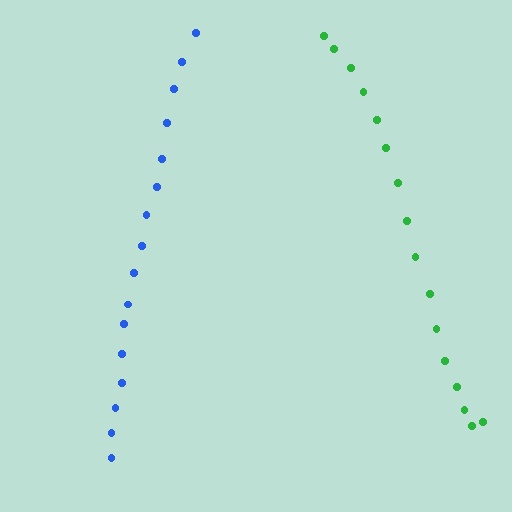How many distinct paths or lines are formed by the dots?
There are 2 distinct paths.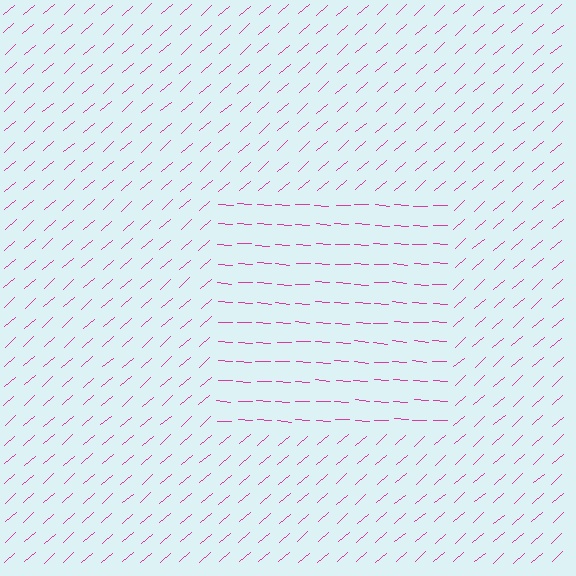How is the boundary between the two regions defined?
The boundary is defined purely by a change in line orientation (approximately 45 degrees difference). All lines are the same color and thickness.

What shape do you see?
I see a rectangle.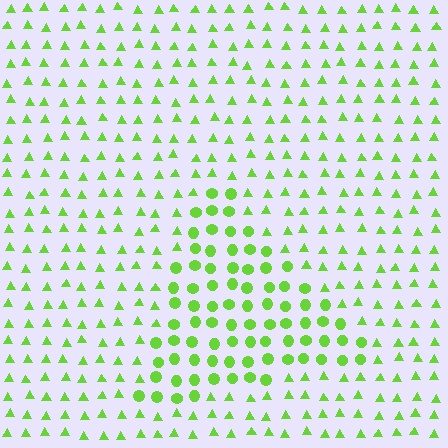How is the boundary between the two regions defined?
The boundary is defined by a change in element shape: circles inside vs. triangles outside. All elements share the same color and spacing.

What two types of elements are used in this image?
The image uses circles inside the triangle region and triangles outside it.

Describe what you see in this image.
The image is filled with small lime elements arranged in a uniform grid. A triangle-shaped region contains circles, while the surrounding area contains triangles. The boundary is defined purely by the change in element shape.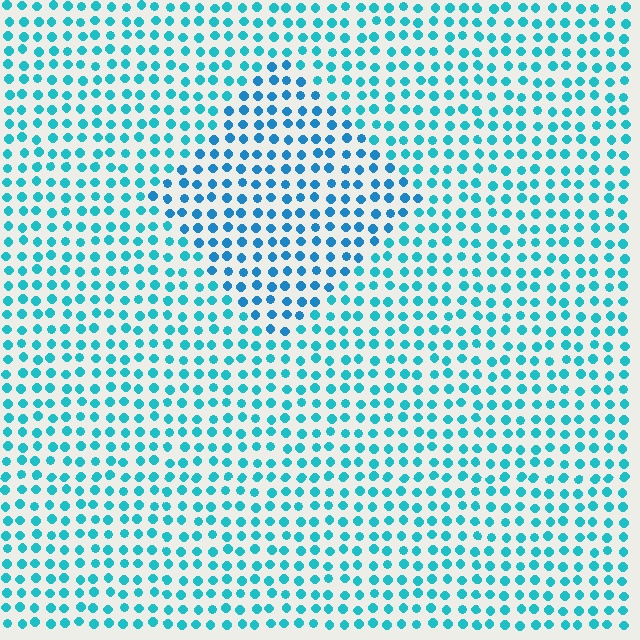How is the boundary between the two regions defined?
The boundary is defined purely by a slight shift in hue (about 21 degrees). Spacing, size, and orientation are identical on both sides.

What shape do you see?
I see a diamond.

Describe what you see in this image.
The image is filled with small cyan elements in a uniform arrangement. A diamond-shaped region is visible where the elements are tinted to a slightly different hue, forming a subtle color boundary.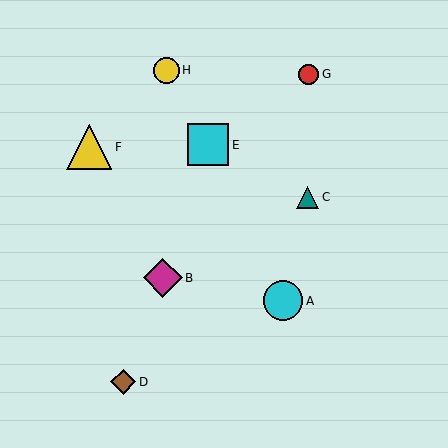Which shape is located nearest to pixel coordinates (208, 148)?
The cyan square (labeled E) at (208, 145) is nearest to that location.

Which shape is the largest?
The yellow triangle (labeled F) is the largest.